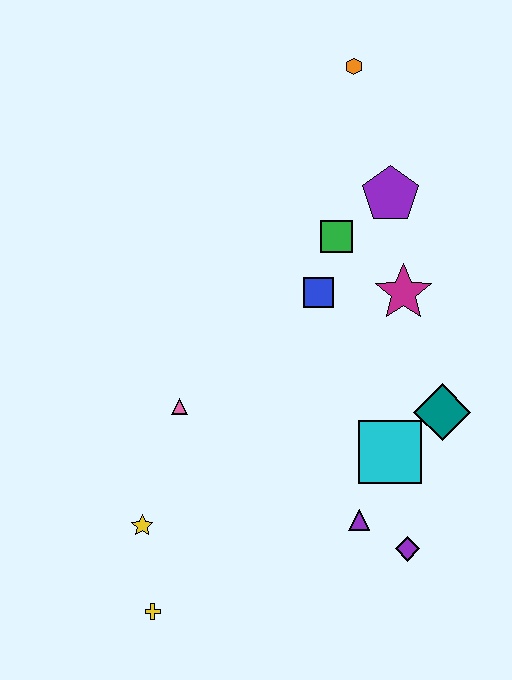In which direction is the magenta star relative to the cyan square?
The magenta star is above the cyan square.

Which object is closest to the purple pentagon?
The green square is closest to the purple pentagon.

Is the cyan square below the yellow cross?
No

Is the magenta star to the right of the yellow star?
Yes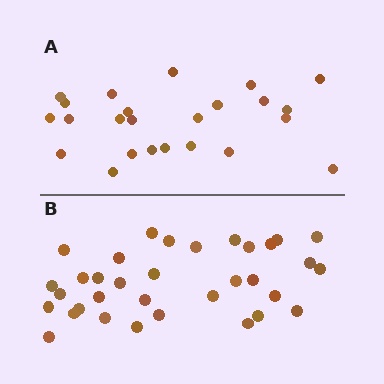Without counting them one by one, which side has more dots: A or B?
Region B (the bottom region) has more dots.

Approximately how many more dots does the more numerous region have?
Region B has roughly 10 or so more dots than region A.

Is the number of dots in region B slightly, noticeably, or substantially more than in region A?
Region B has noticeably more, but not dramatically so. The ratio is roughly 1.4 to 1.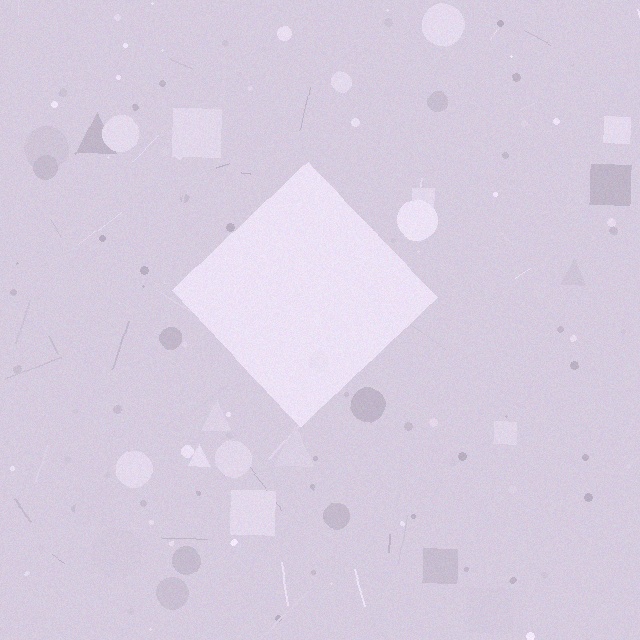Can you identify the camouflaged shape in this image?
The camouflaged shape is a diamond.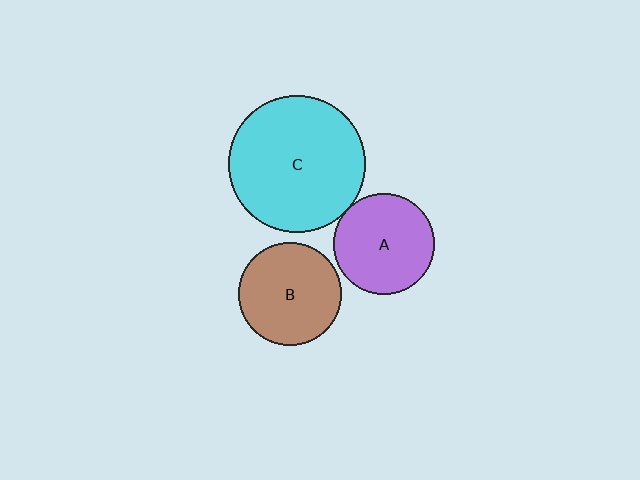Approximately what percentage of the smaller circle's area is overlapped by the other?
Approximately 5%.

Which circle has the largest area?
Circle C (cyan).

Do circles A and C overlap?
Yes.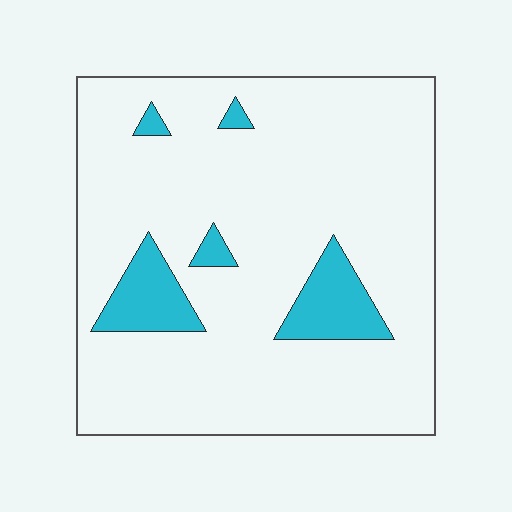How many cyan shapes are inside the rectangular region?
5.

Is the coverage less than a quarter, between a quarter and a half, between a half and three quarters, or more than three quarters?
Less than a quarter.